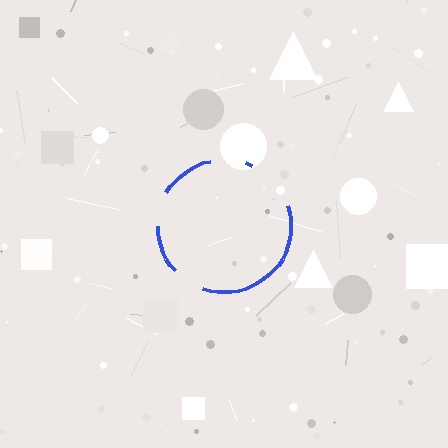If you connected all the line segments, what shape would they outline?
They would outline a circle.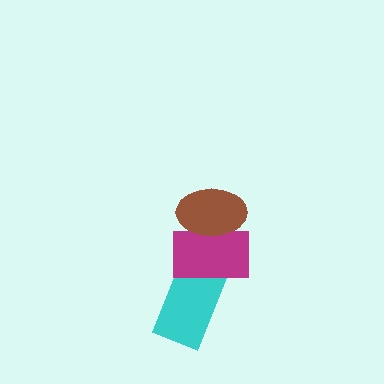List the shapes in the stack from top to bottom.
From top to bottom: the brown ellipse, the magenta rectangle, the cyan rectangle.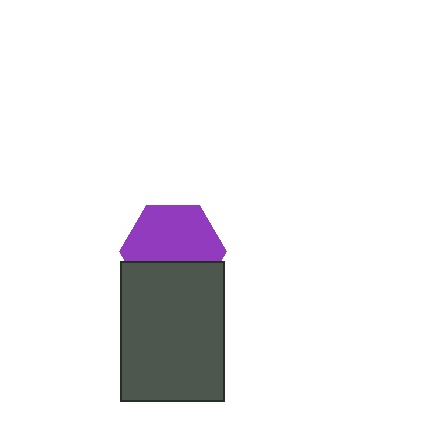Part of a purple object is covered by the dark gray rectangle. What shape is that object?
It is a hexagon.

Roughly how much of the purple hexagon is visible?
About half of it is visible (roughly 64%).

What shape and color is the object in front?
The object in front is a dark gray rectangle.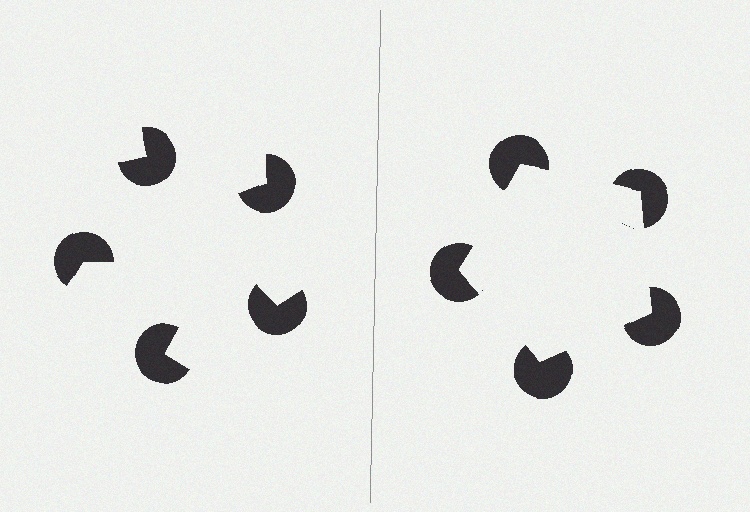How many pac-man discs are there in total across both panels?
10 — 5 on each side.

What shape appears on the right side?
An illusory pentagon.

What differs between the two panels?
The pac-man discs are positioned identically on both sides; only the wedge orientations differ. On the right they align to a pentagon; on the left they are misaligned.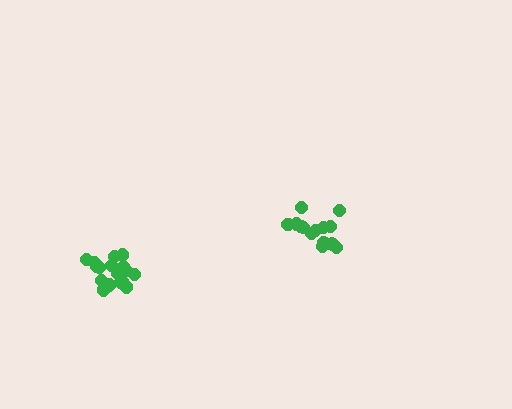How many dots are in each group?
Group 1: 18 dots, Group 2: 15 dots (33 total).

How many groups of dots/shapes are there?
There are 2 groups.